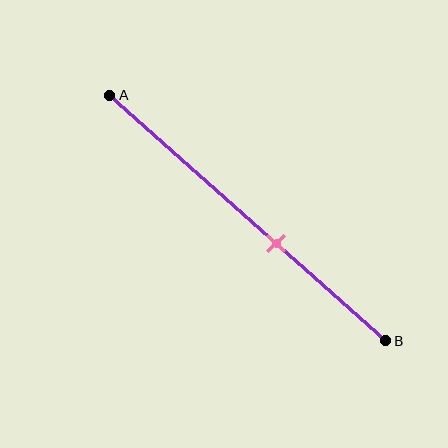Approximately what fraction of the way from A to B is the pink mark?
The pink mark is approximately 60% of the way from A to B.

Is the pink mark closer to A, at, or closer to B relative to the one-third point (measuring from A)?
The pink mark is closer to point B than the one-third point of segment AB.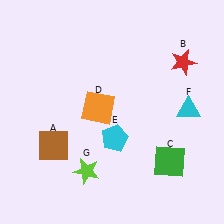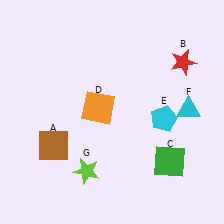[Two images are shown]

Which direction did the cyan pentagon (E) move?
The cyan pentagon (E) moved right.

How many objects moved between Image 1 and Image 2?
1 object moved between the two images.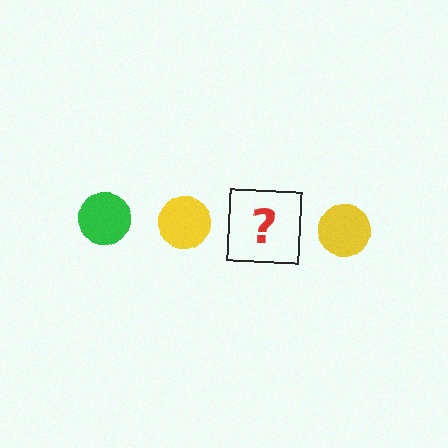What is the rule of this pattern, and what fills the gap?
The rule is that the pattern cycles through green, yellow circles. The gap should be filled with a green circle.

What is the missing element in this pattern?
The missing element is a green circle.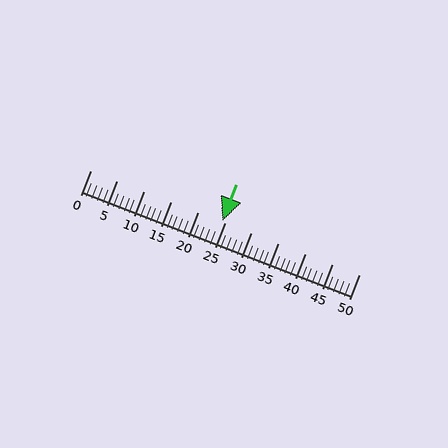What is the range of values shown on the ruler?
The ruler shows values from 0 to 50.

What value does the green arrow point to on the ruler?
The green arrow points to approximately 25.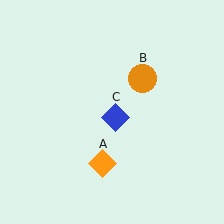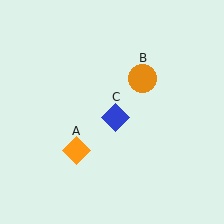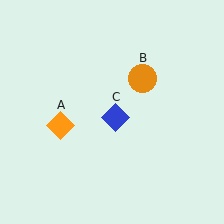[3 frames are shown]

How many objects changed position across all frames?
1 object changed position: orange diamond (object A).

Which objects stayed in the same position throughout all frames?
Orange circle (object B) and blue diamond (object C) remained stationary.